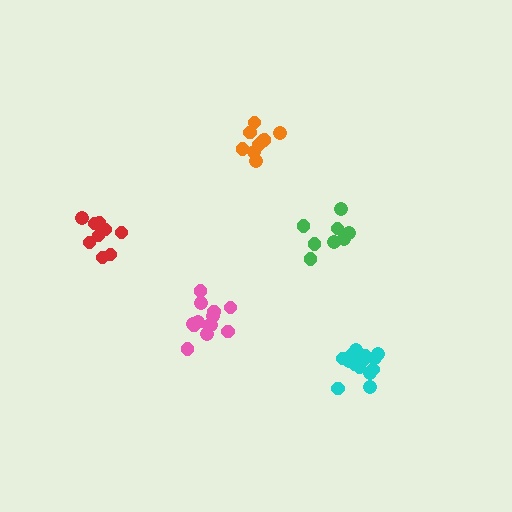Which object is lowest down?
The cyan cluster is bottommost.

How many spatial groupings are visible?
There are 5 spatial groupings.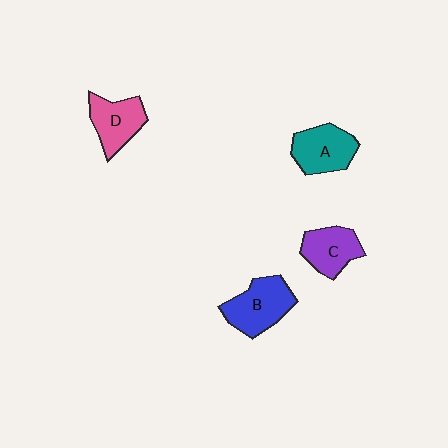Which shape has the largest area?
Shape B (blue).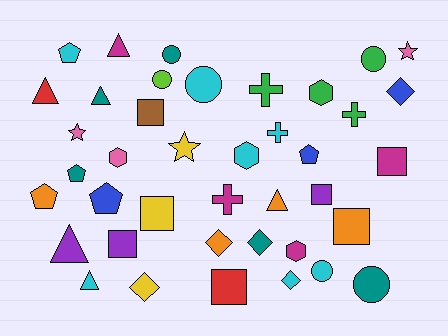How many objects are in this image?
There are 40 objects.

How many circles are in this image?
There are 6 circles.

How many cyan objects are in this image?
There are 7 cyan objects.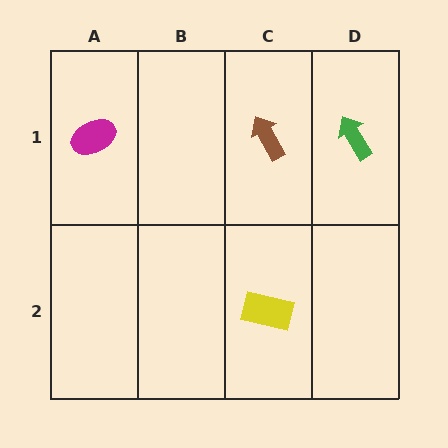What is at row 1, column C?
A brown arrow.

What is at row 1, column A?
A magenta ellipse.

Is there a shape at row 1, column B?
No, that cell is empty.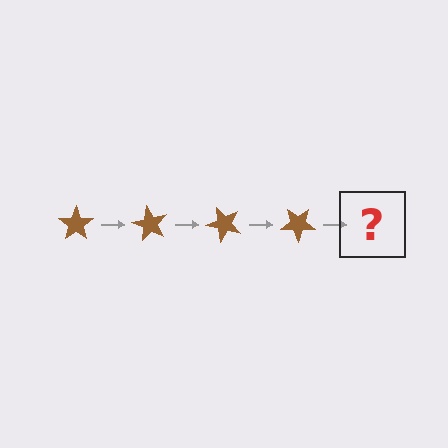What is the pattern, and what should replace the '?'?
The pattern is that the star rotates 60 degrees each step. The '?' should be a brown star rotated 240 degrees.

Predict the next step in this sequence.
The next step is a brown star rotated 240 degrees.